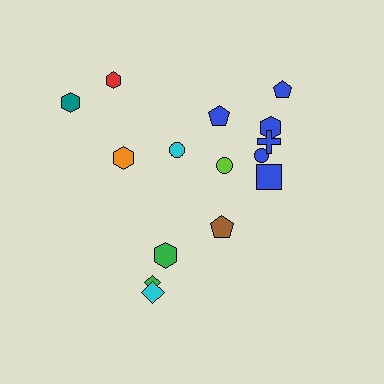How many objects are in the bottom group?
There are 4 objects.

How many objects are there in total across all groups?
There are 15 objects.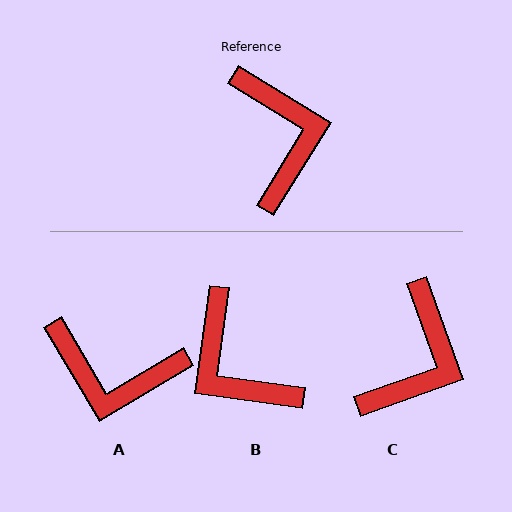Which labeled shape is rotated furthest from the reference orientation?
B, about 156 degrees away.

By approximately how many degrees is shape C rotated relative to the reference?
Approximately 39 degrees clockwise.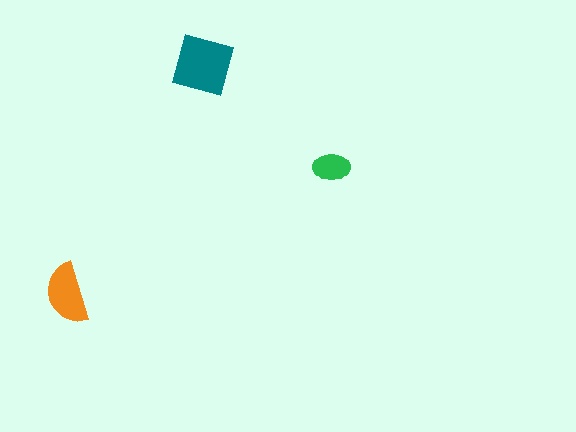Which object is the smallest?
The green ellipse.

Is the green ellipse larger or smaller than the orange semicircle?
Smaller.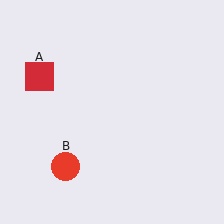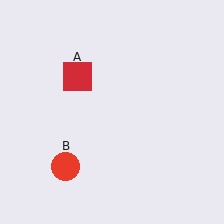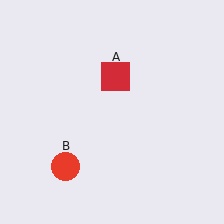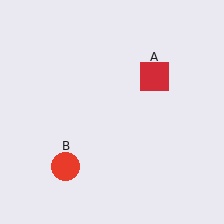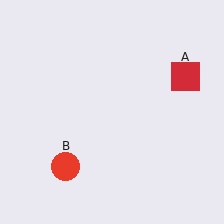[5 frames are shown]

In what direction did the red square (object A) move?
The red square (object A) moved right.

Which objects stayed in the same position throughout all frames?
Red circle (object B) remained stationary.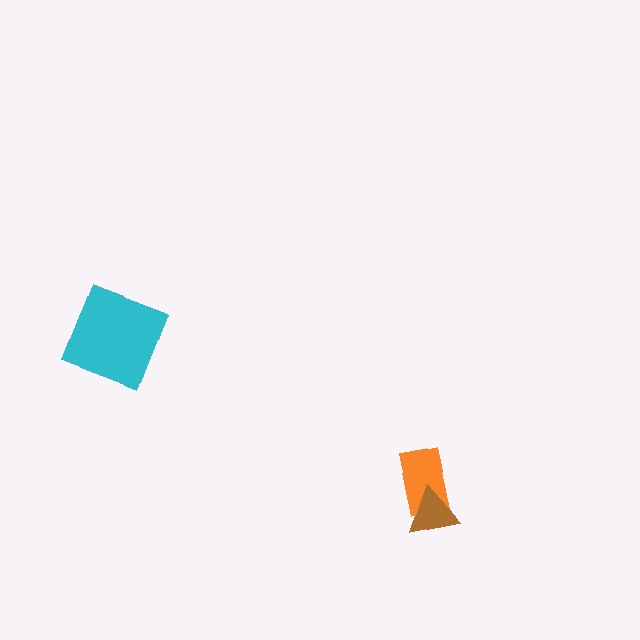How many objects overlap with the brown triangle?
1 object overlaps with the brown triangle.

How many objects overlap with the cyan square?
0 objects overlap with the cyan square.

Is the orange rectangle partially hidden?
Yes, it is partially covered by another shape.